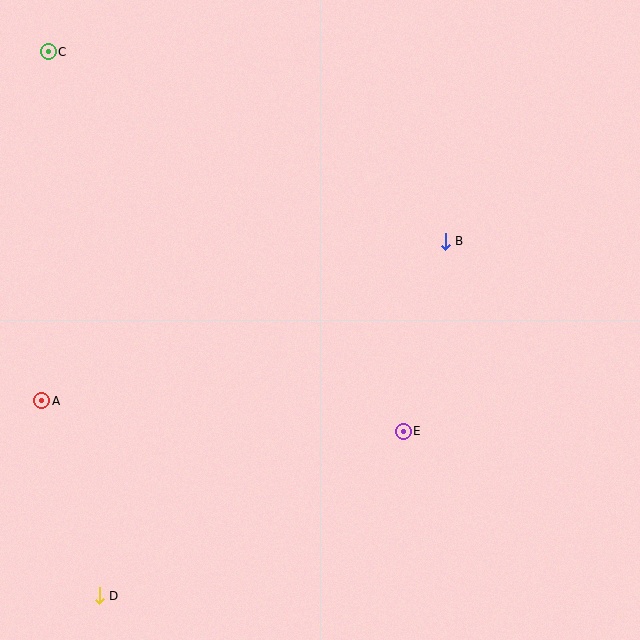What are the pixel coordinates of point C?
Point C is at (48, 52).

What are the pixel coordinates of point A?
Point A is at (42, 401).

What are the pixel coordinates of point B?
Point B is at (445, 241).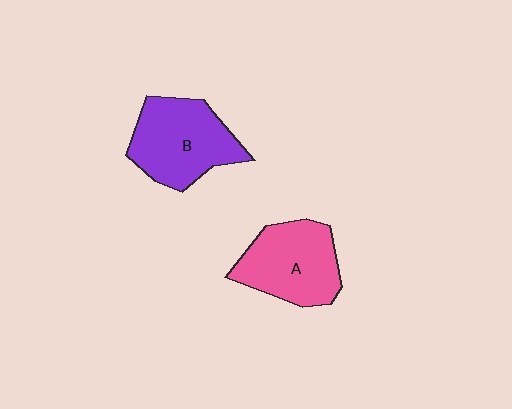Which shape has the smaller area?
Shape A (pink).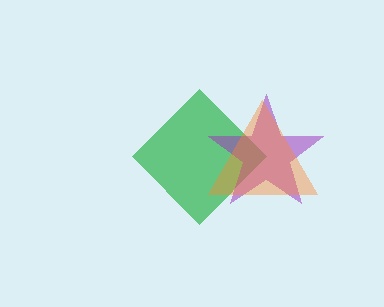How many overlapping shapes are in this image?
There are 3 overlapping shapes in the image.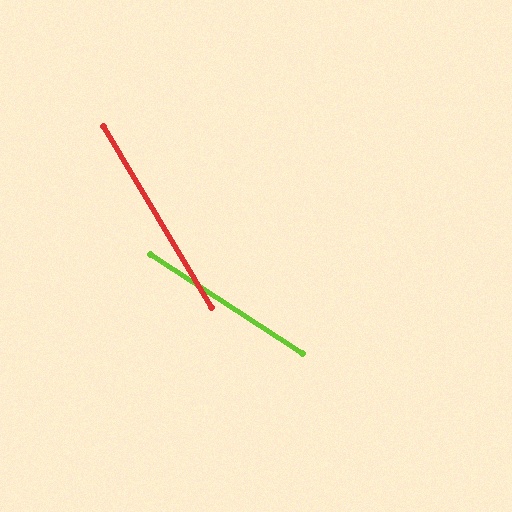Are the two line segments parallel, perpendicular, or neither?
Neither parallel nor perpendicular — they differ by about 26°.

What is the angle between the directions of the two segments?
Approximately 26 degrees.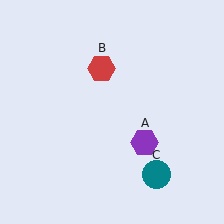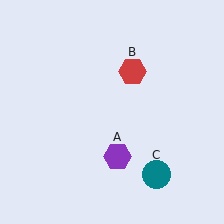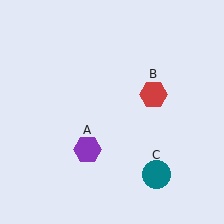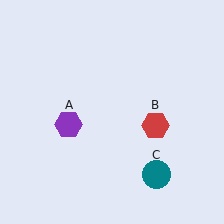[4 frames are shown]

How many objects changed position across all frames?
2 objects changed position: purple hexagon (object A), red hexagon (object B).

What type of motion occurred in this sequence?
The purple hexagon (object A), red hexagon (object B) rotated clockwise around the center of the scene.